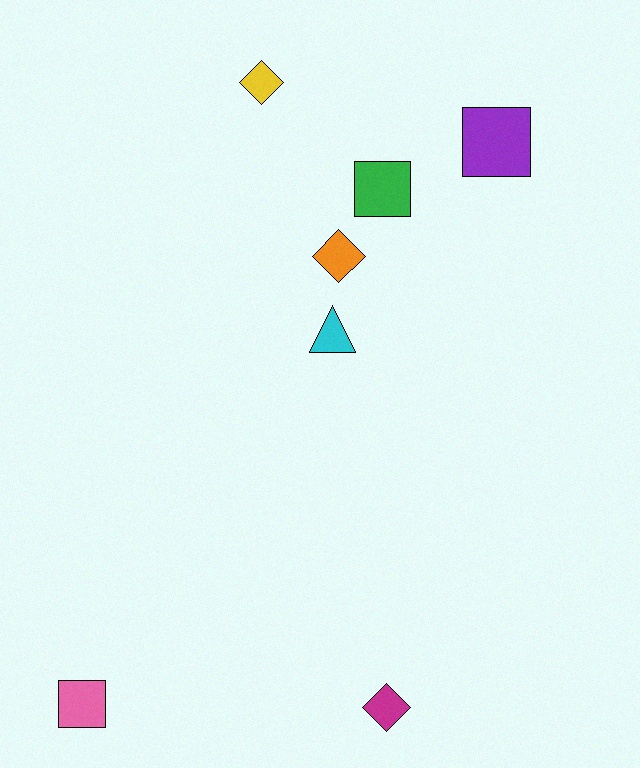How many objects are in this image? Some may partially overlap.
There are 7 objects.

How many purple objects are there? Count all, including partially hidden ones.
There is 1 purple object.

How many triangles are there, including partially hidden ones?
There is 1 triangle.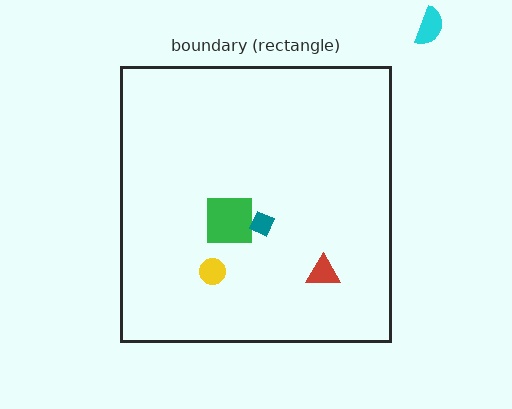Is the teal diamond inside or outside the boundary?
Inside.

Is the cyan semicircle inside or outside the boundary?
Outside.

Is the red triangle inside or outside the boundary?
Inside.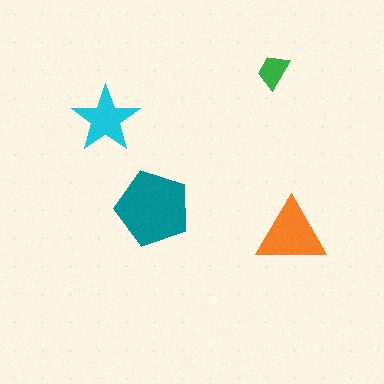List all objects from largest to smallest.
The teal pentagon, the orange triangle, the cyan star, the green trapezoid.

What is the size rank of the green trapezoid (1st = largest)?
4th.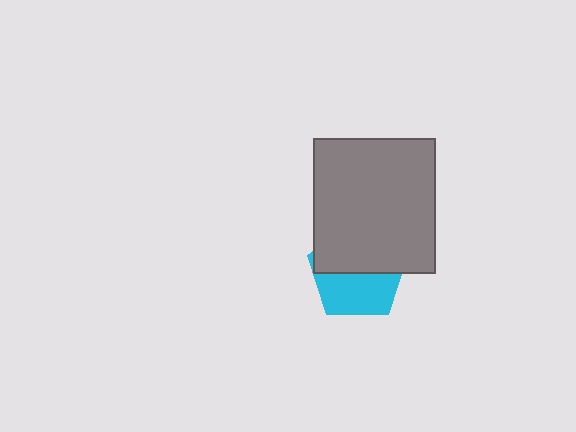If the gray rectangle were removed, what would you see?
You would see the complete cyan pentagon.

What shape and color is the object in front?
The object in front is a gray rectangle.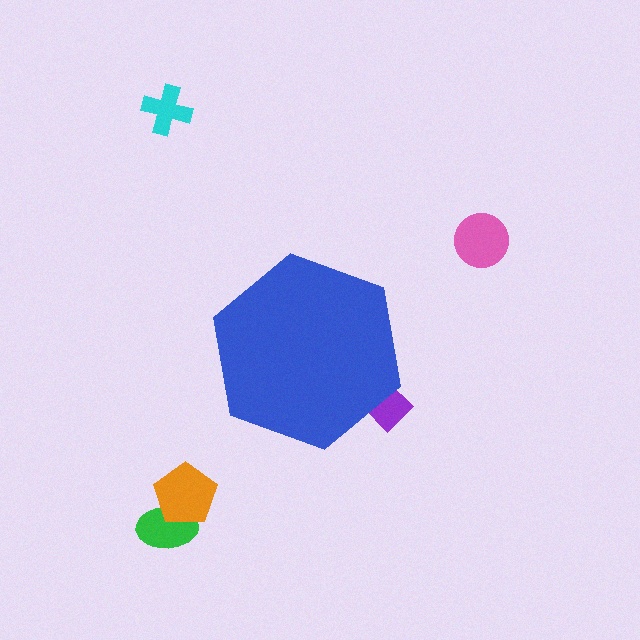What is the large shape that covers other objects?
A blue hexagon.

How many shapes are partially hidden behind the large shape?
1 shape is partially hidden.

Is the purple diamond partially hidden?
Yes, the purple diamond is partially hidden behind the blue hexagon.